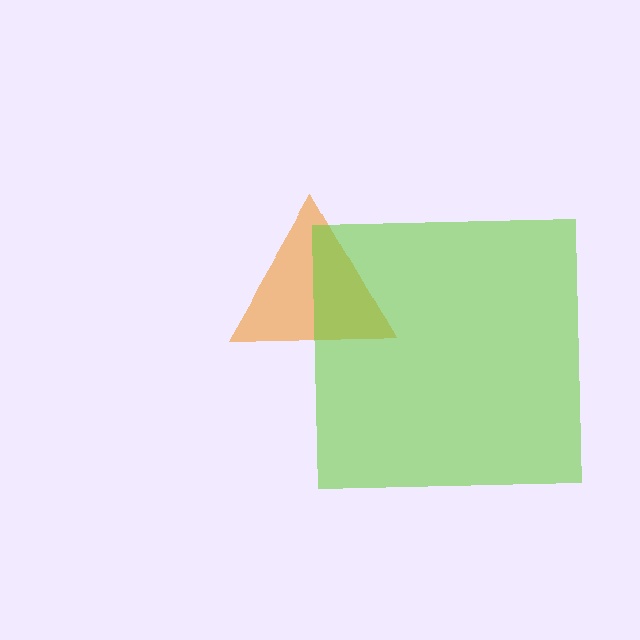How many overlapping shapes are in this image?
There are 2 overlapping shapes in the image.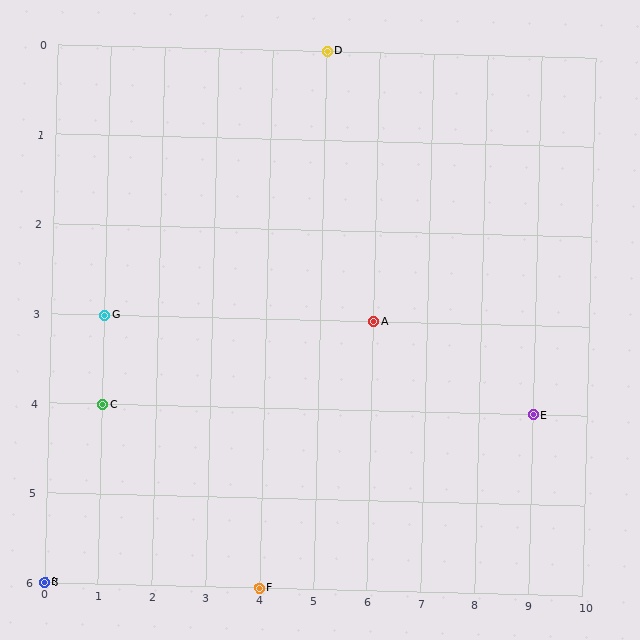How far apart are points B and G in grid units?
Points B and G are 1 column and 3 rows apart (about 3.2 grid units diagonally).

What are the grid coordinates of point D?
Point D is at grid coordinates (5, 0).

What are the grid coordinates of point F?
Point F is at grid coordinates (4, 6).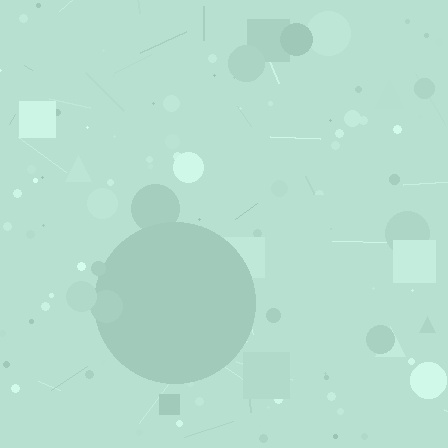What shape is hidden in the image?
A circle is hidden in the image.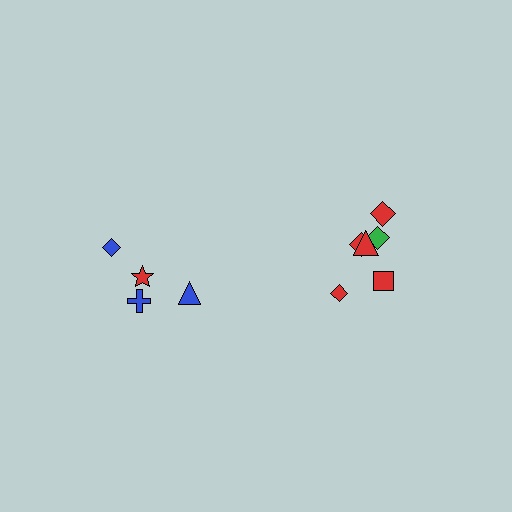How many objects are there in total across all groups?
There are 10 objects.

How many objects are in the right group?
There are 6 objects.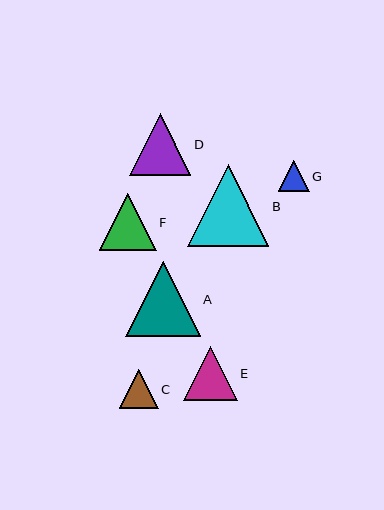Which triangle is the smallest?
Triangle G is the smallest with a size of approximately 30 pixels.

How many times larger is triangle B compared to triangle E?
Triangle B is approximately 1.5 times the size of triangle E.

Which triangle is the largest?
Triangle B is the largest with a size of approximately 81 pixels.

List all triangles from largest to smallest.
From largest to smallest: B, A, D, F, E, C, G.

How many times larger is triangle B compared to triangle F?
Triangle B is approximately 1.4 times the size of triangle F.